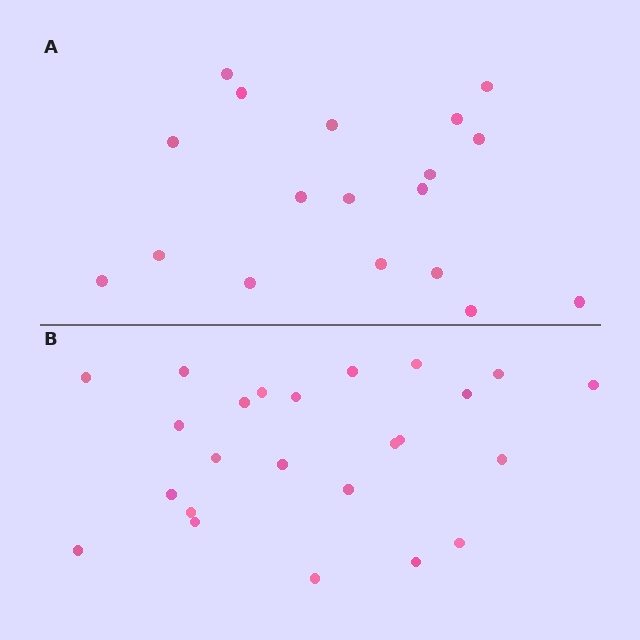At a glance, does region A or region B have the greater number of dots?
Region B (the bottom region) has more dots.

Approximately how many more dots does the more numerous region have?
Region B has about 6 more dots than region A.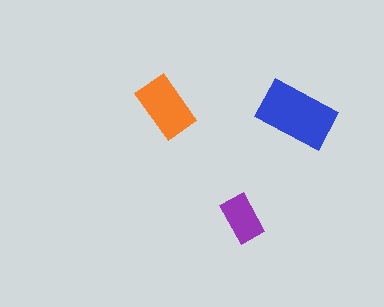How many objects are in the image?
There are 3 objects in the image.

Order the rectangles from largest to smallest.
the blue one, the orange one, the purple one.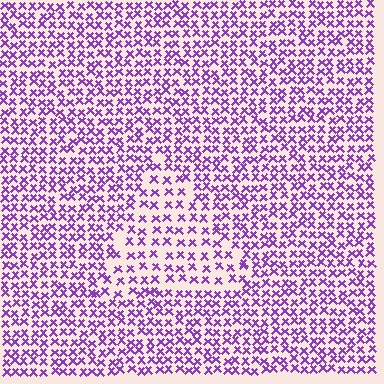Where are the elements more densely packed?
The elements are more densely packed outside the triangle boundary.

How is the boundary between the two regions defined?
The boundary is defined by a change in element density (approximately 1.7x ratio). All elements are the same color, size, and shape.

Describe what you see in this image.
The image contains small purple elements arranged at two different densities. A triangle-shaped region is visible where the elements are less densely packed than the surrounding area.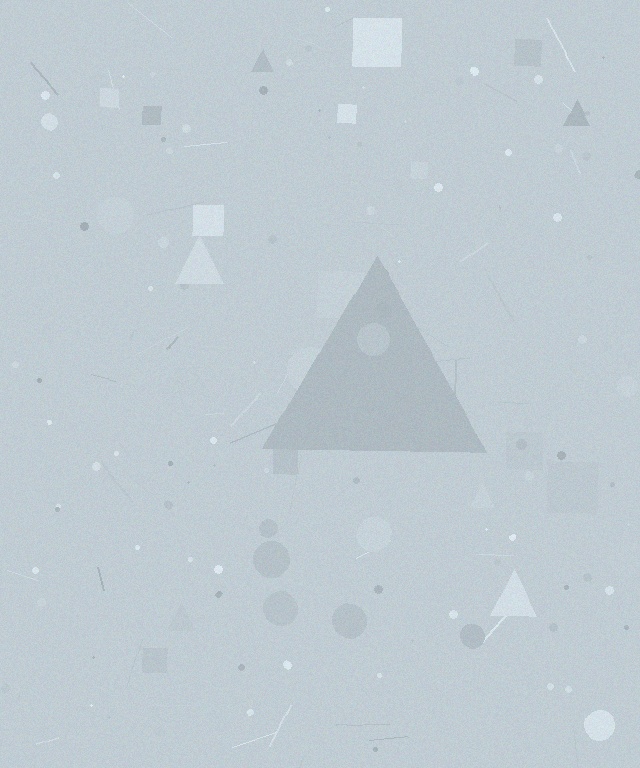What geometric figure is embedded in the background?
A triangle is embedded in the background.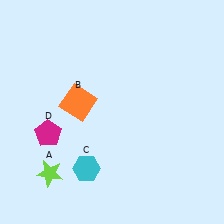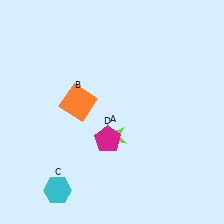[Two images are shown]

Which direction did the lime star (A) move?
The lime star (A) moved right.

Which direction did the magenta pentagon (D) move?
The magenta pentagon (D) moved right.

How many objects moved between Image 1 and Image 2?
3 objects moved between the two images.